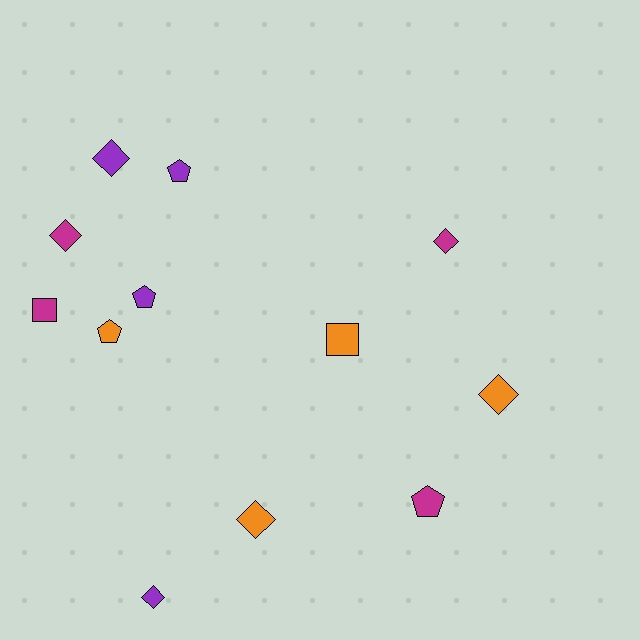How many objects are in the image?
There are 12 objects.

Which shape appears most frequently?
Diamond, with 6 objects.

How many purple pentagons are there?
There are 2 purple pentagons.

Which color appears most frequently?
Orange, with 4 objects.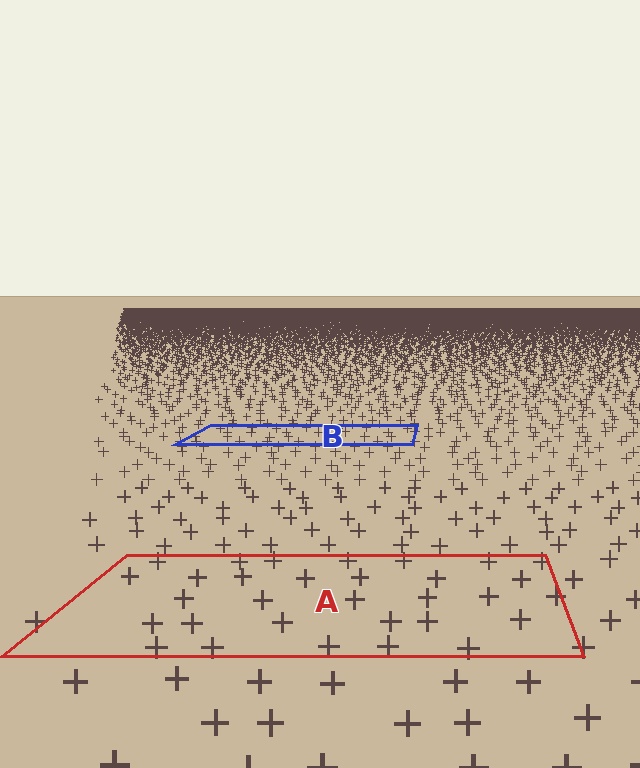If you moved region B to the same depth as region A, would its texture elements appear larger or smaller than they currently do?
They would appear larger. At a closer depth, the same texture elements are projected at a bigger on-screen size.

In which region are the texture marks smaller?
The texture marks are smaller in region B, because it is farther away.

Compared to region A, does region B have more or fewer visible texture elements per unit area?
Region B has more texture elements per unit area — they are packed more densely because it is farther away.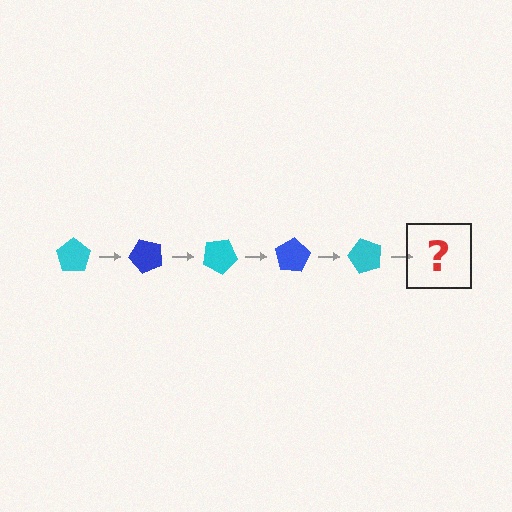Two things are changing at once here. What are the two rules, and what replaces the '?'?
The two rules are that it rotates 50 degrees each step and the color cycles through cyan and blue. The '?' should be a blue pentagon, rotated 250 degrees from the start.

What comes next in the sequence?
The next element should be a blue pentagon, rotated 250 degrees from the start.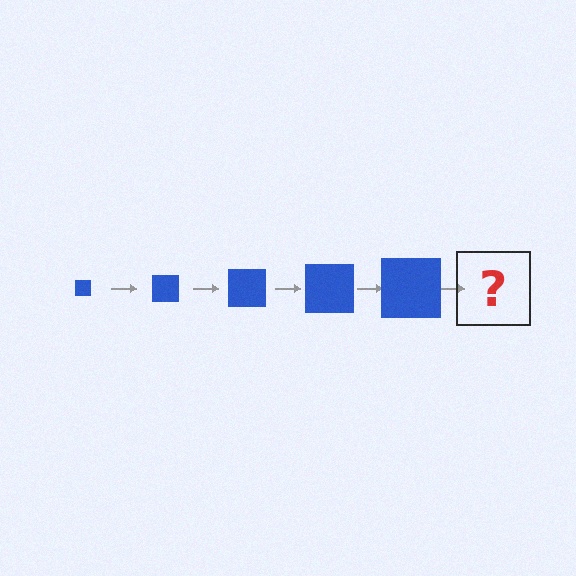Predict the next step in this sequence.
The next step is a blue square, larger than the previous one.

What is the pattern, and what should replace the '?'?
The pattern is that the square gets progressively larger each step. The '?' should be a blue square, larger than the previous one.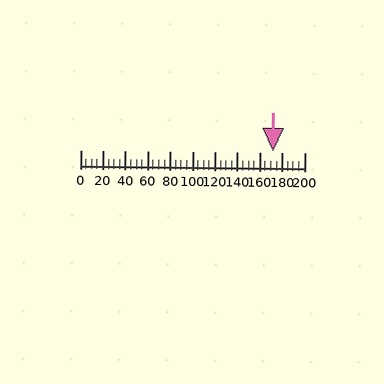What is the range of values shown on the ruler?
The ruler shows values from 0 to 200.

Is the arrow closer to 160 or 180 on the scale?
The arrow is closer to 180.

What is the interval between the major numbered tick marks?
The major tick marks are spaced 20 units apart.